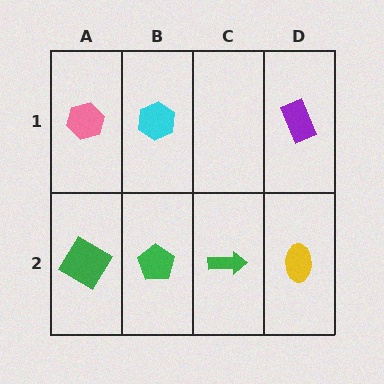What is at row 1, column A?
A pink hexagon.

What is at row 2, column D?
A yellow ellipse.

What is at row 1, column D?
A purple rectangle.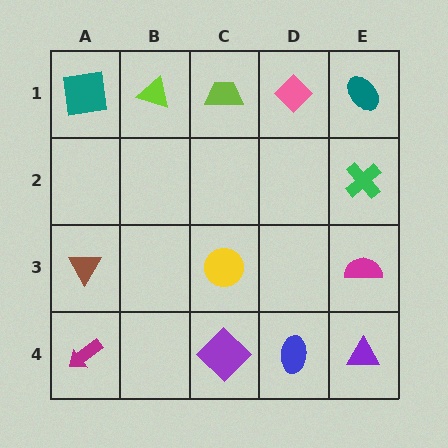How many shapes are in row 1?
5 shapes.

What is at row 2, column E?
A green cross.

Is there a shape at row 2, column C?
No, that cell is empty.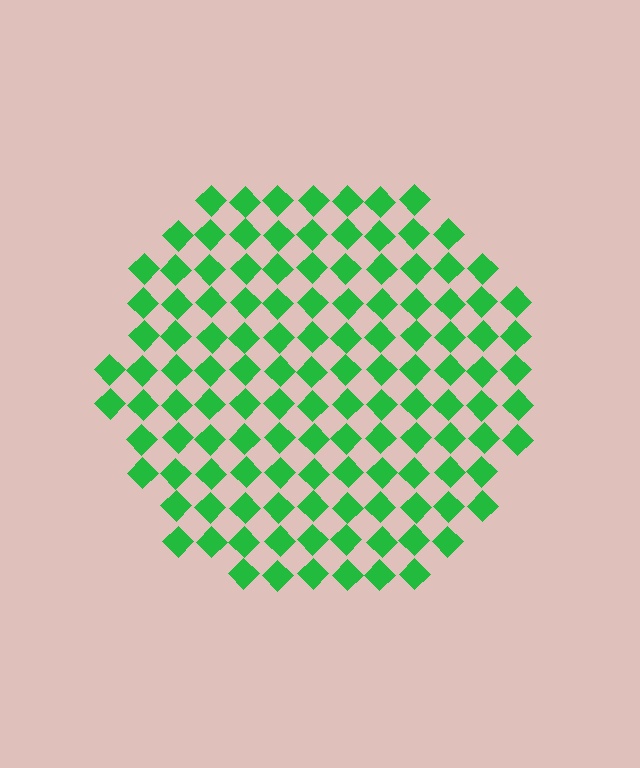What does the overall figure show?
The overall figure shows a circle.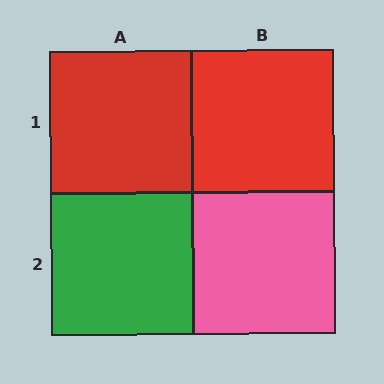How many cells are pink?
1 cell is pink.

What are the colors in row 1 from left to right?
Red, red.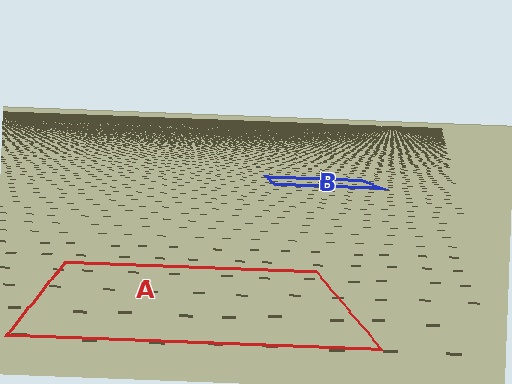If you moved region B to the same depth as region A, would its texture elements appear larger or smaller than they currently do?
They would appear larger. At a closer depth, the same texture elements are projected at a bigger on-screen size.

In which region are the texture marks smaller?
The texture marks are smaller in region B, because it is farther away.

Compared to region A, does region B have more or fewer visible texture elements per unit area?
Region B has more texture elements per unit area — they are packed more densely because it is farther away.